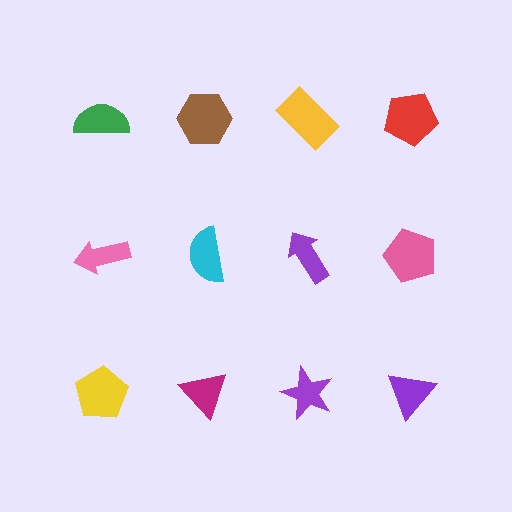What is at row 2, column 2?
A cyan semicircle.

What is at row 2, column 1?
A pink arrow.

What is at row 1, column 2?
A brown hexagon.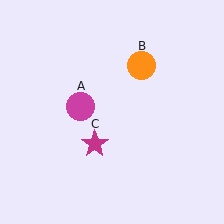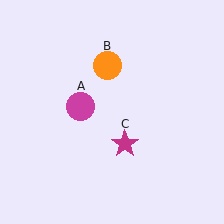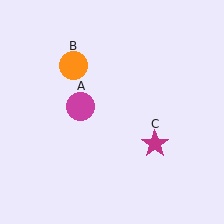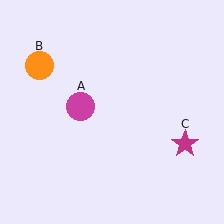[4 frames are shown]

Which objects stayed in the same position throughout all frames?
Magenta circle (object A) remained stationary.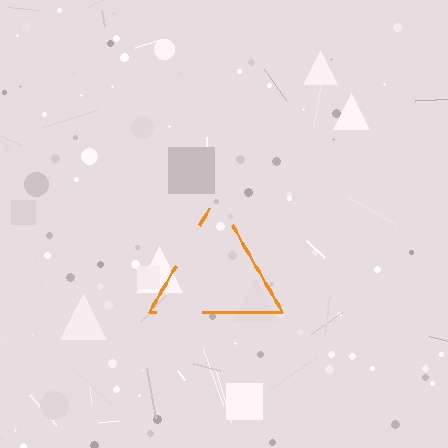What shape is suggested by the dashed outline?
The dashed outline suggests a triangle.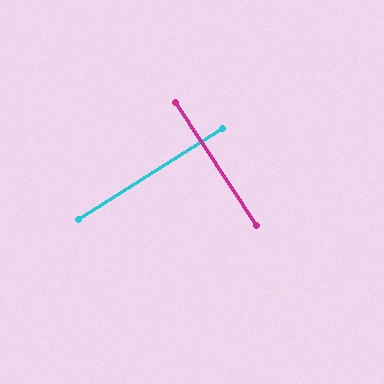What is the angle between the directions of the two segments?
Approximately 89 degrees.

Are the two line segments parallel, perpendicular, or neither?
Perpendicular — they meet at approximately 89°.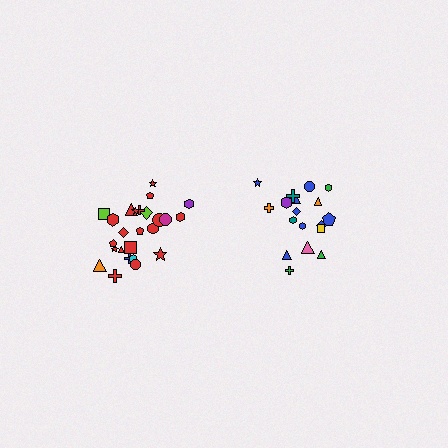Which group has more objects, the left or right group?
The left group.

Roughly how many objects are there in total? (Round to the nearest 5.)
Roughly 45 objects in total.